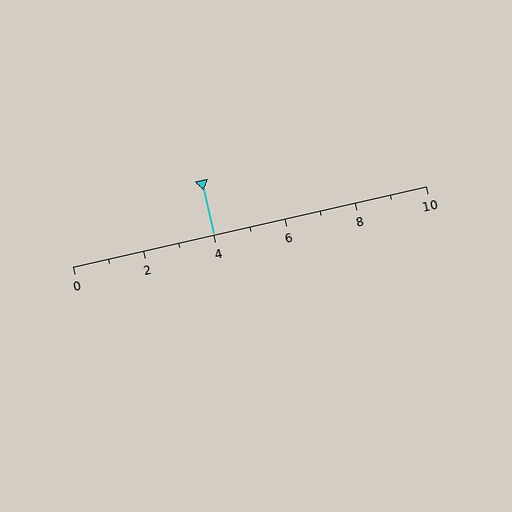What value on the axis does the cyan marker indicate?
The marker indicates approximately 4.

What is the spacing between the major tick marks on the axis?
The major ticks are spaced 2 apart.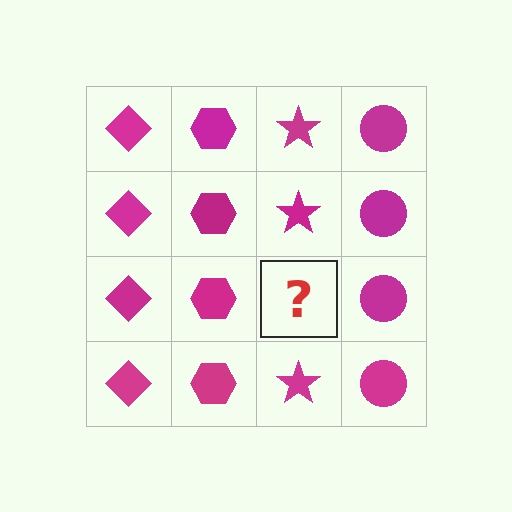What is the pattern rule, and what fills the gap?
The rule is that each column has a consistent shape. The gap should be filled with a magenta star.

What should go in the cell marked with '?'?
The missing cell should contain a magenta star.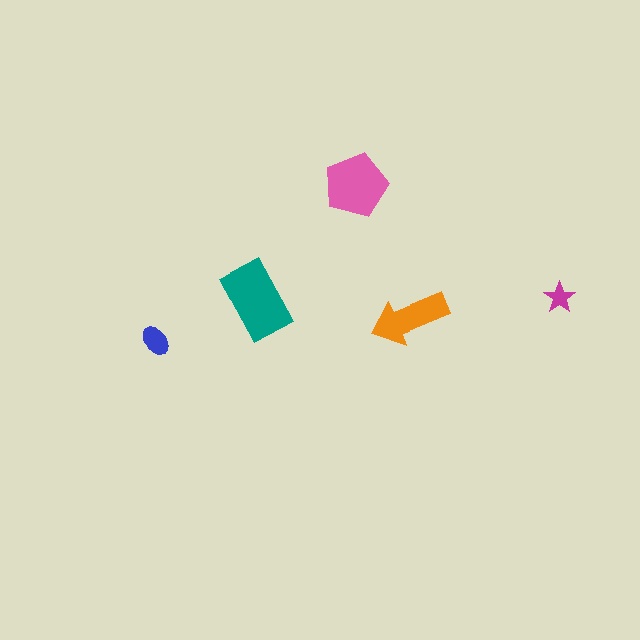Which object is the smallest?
The magenta star.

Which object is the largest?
The teal rectangle.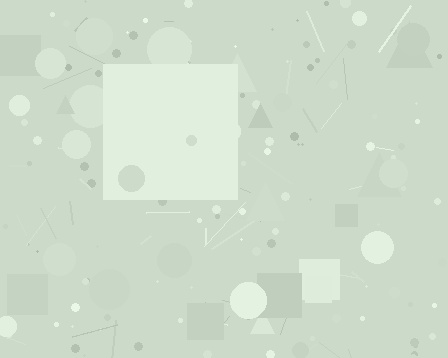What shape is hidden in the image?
A square is hidden in the image.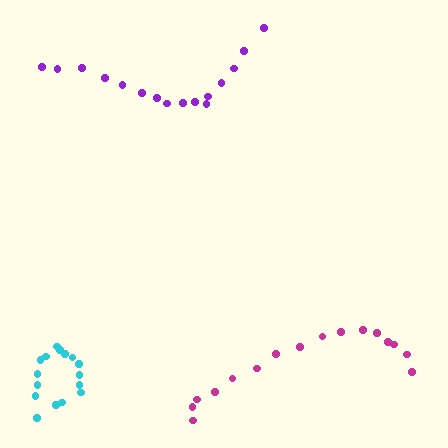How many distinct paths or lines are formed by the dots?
There are 3 distinct paths.